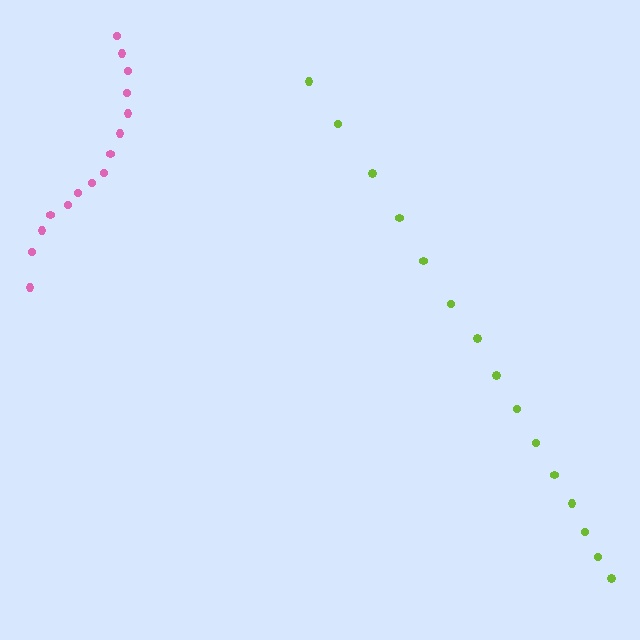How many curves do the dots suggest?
There are 2 distinct paths.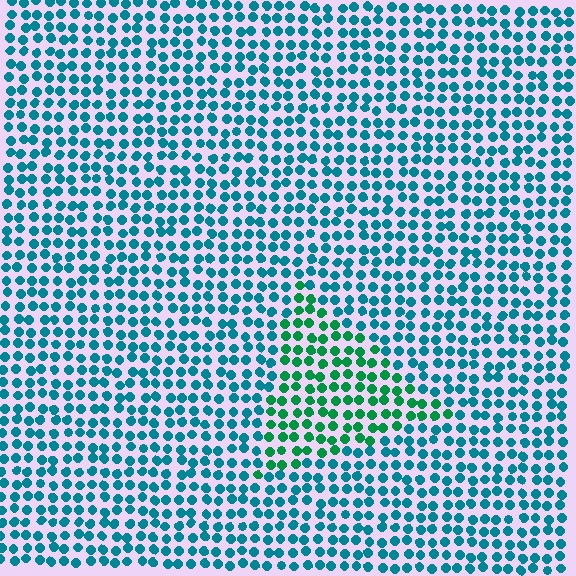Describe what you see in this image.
The image is filled with small teal elements in a uniform arrangement. A triangle-shaped region is visible where the elements are tinted to a slightly different hue, forming a subtle color boundary.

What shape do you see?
I see a triangle.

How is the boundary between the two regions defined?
The boundary is defined purely by a slight shift in hue (about 40 degrees). Spacing, size, and orientation are identical on both sides.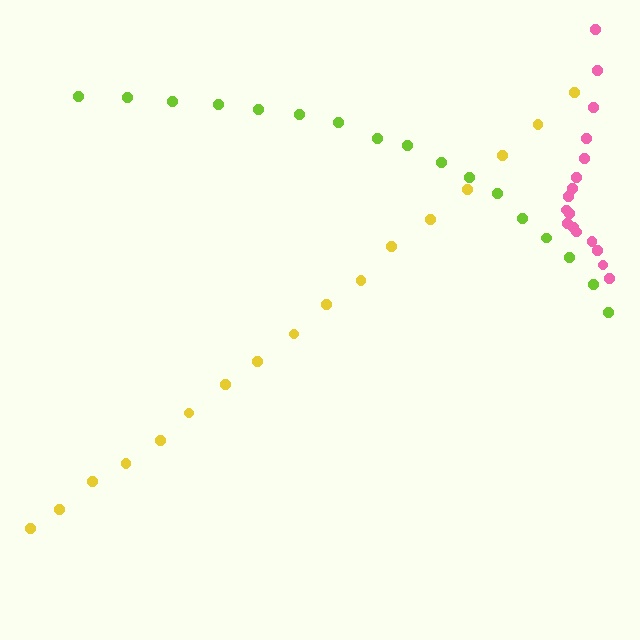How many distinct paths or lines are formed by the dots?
There are 3 distinct paths.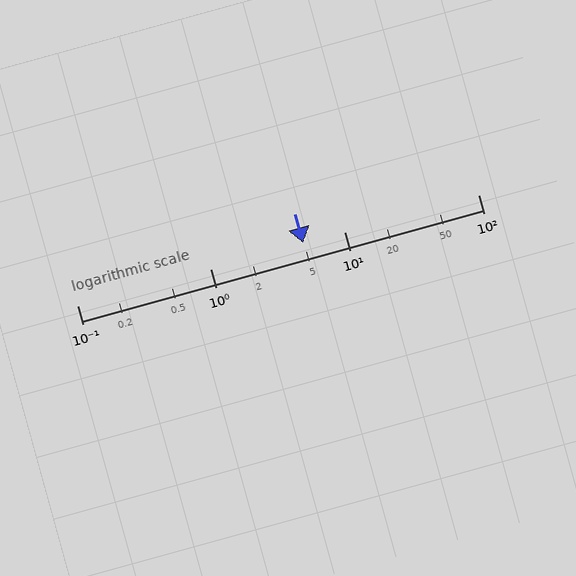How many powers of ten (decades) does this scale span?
The scale spans 3 decades, from 0.1 to 100.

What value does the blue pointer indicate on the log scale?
The pointer indicates approximately 4.9.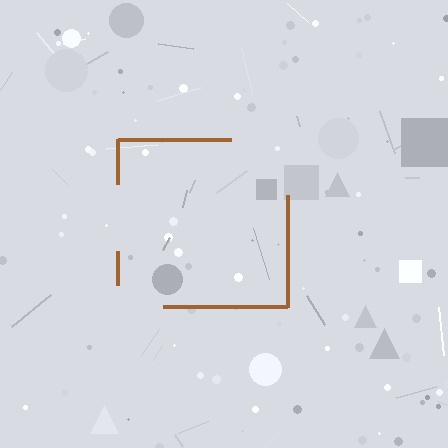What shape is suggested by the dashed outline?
The dashed outline suggests a square.